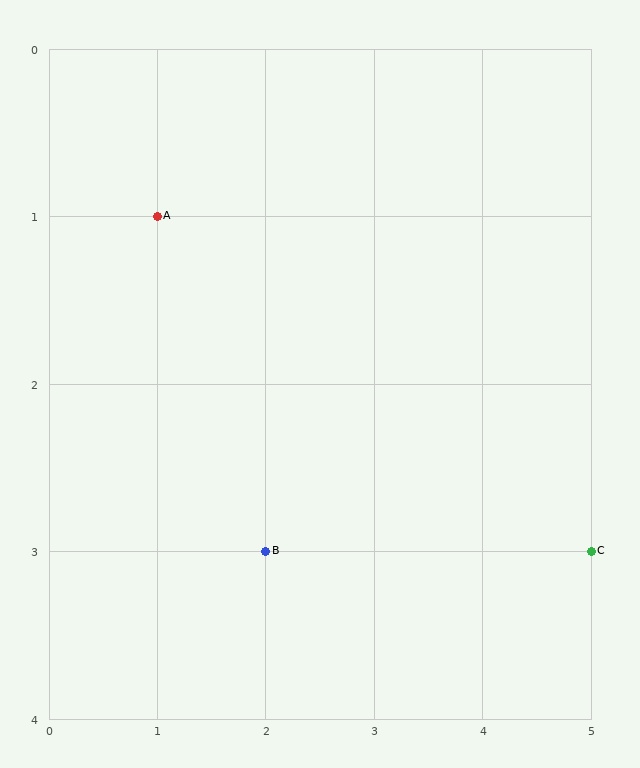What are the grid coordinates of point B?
Point B is at grid coordinates (2, 3).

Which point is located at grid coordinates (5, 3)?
Point C is at (5, 3).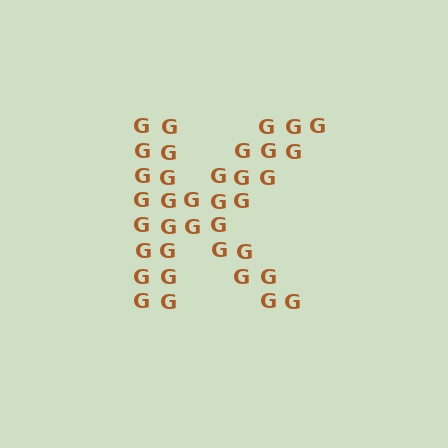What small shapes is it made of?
It is made of small letter G's.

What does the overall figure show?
The overall figure shows the letter K.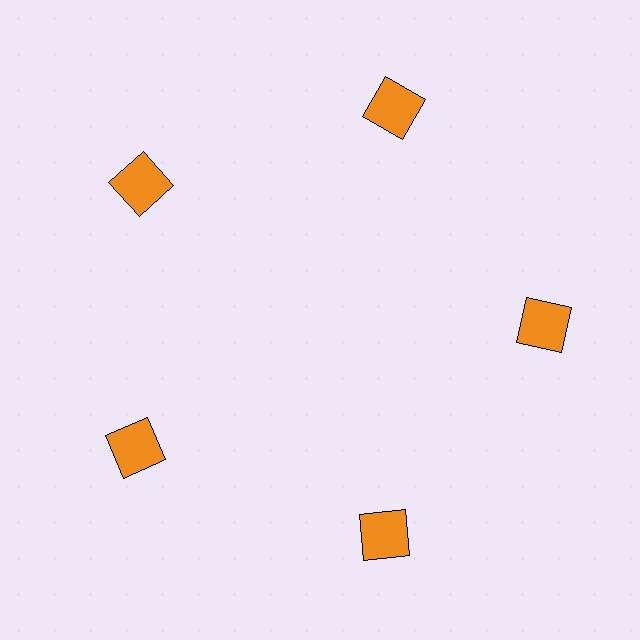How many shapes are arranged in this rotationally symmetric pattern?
There are 5 shapes, arranged in 5 groups of 1.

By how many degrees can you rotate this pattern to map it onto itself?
The pattern maps onto itself every 72 degrees of rotation.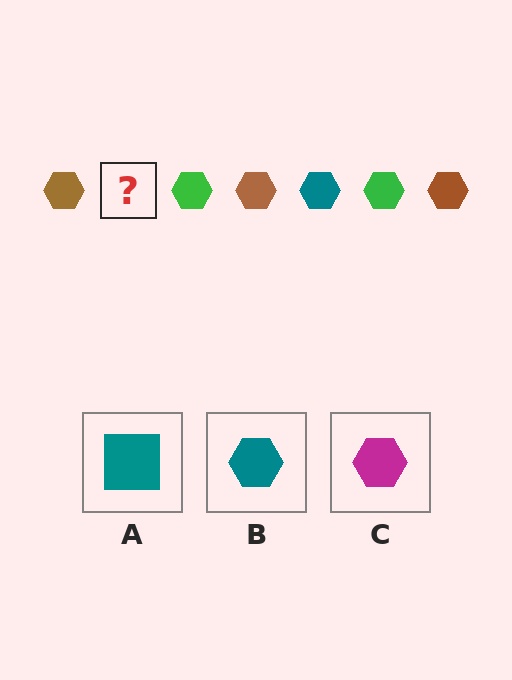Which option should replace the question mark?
Option B.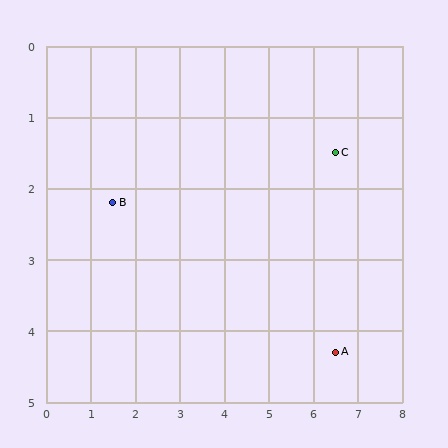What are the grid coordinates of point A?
Point A is at approximately (6.5, 4.3).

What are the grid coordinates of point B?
Point B is at approximately (1.5, 2.2).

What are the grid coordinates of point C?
Point C is at approximately (6.5, 1.5).